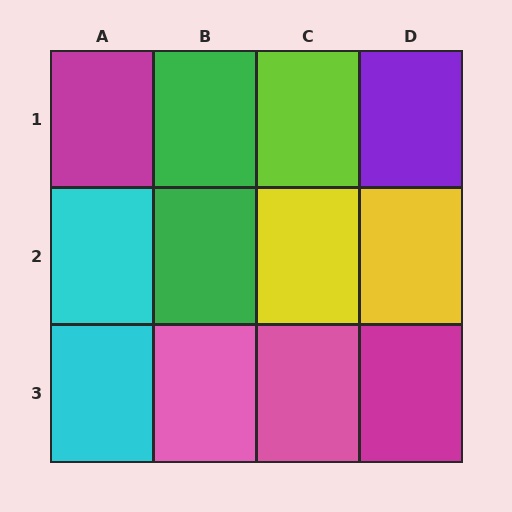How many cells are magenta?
2 cells are magenta.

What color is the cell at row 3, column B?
Pink.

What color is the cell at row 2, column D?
Yellow.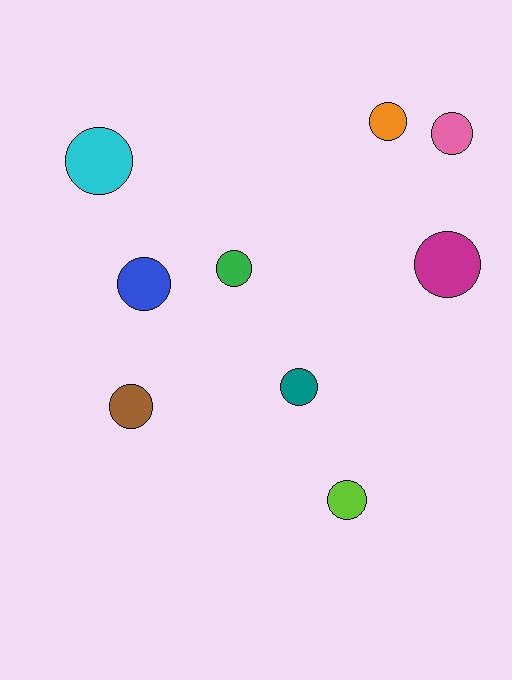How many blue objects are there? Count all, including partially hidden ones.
There is 1 blue object.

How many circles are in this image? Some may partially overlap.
There are 9 circles.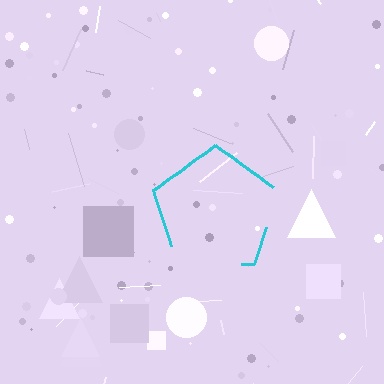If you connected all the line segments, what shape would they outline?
They would outline a pentagon.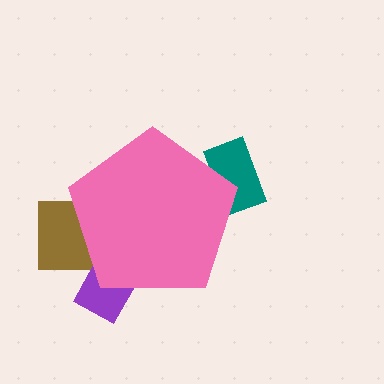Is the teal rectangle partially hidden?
Yes, the teal rectangle is partially hidden behind the pink pentagon.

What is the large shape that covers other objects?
A pink pentagon.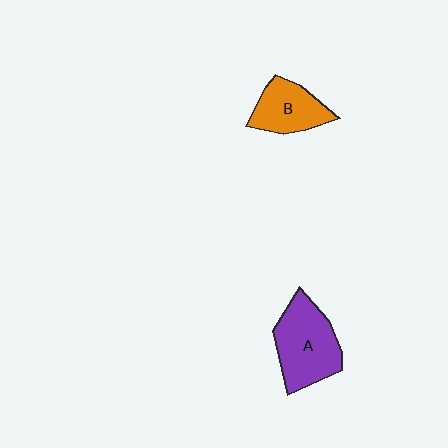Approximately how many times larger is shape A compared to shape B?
Approximately 1.4 times.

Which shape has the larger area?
Shape A (purple).